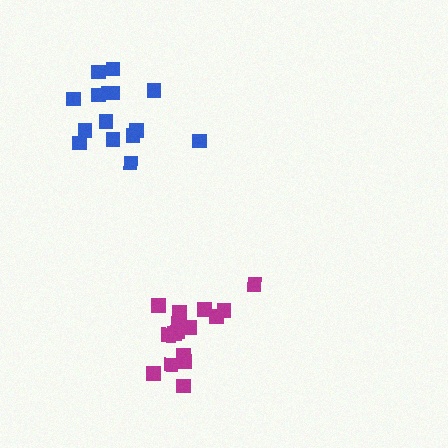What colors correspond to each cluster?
The clusters are colored: magenta, blue.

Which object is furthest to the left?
The blue cluster is leftmost.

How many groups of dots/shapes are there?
There are 2 groups.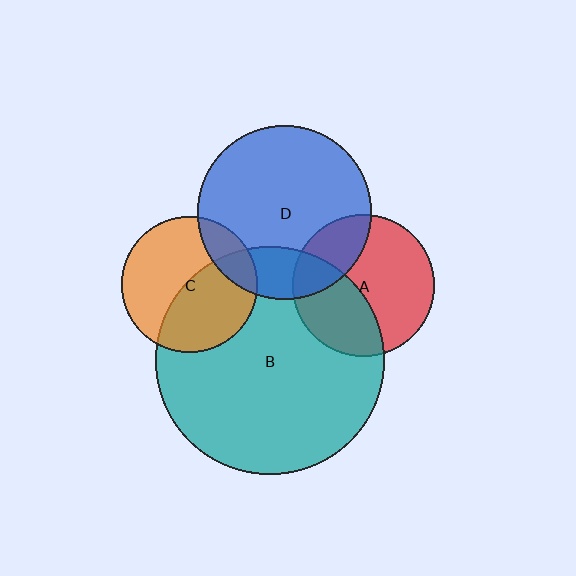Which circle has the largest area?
Circle B (teal).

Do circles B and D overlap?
Yes.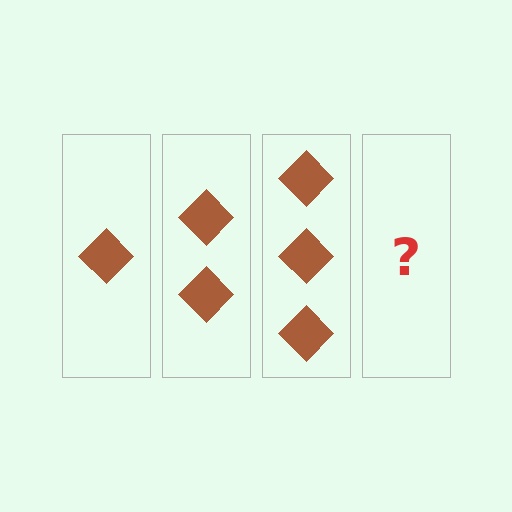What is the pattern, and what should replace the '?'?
The pattern is that each step adds one more diamond. The '?' should be 4 diamonds.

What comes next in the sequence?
The next element should be 4 diamonds.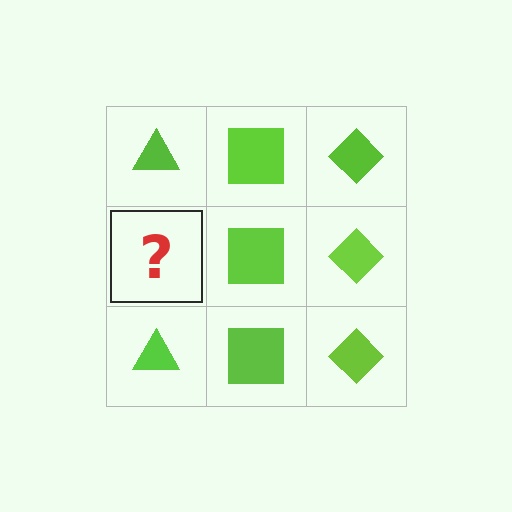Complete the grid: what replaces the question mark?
The question mark should be replaced with a lime triangle.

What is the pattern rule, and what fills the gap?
The rule is that each column has a consistent shape. The gap should be filled with a lime triangle.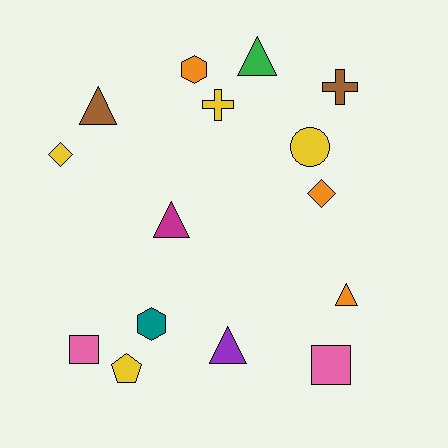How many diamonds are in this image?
There are 2 diamonds.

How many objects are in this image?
There are 15 objects.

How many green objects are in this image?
There is 1 green object.